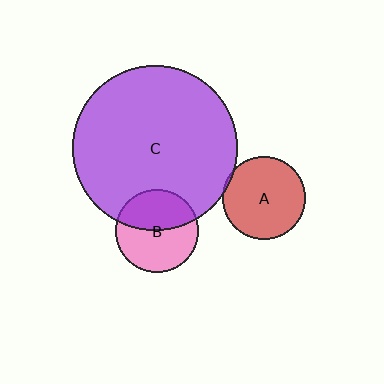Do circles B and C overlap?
Yes.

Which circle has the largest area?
Circle C (purple).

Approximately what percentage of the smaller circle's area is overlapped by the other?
Approximately 45%.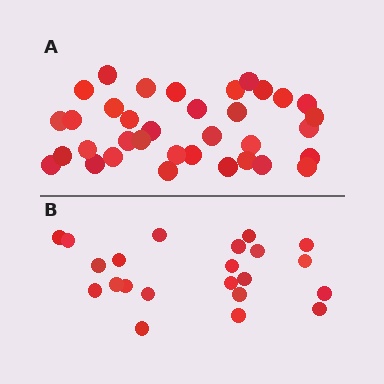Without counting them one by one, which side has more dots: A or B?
Region A (the top region) has more dots.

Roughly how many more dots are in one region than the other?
Region A has approximately 15 more dots than region B.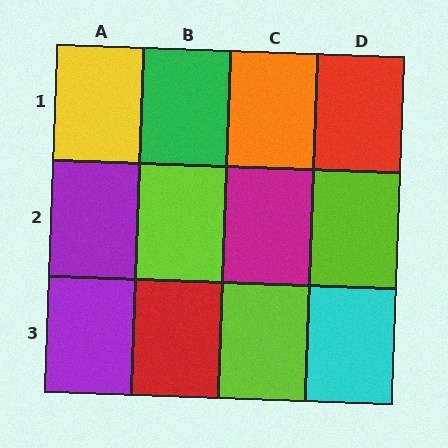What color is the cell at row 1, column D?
Red.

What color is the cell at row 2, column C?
Magenta.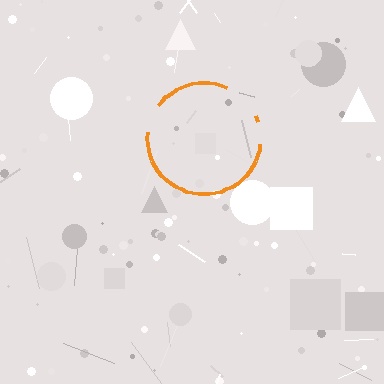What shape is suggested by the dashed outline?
The dashed outline suggests a circle.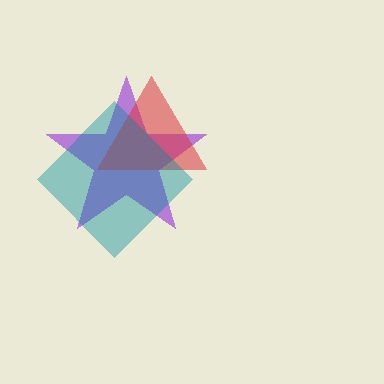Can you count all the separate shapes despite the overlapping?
Yes, there are 3 separate shapes.